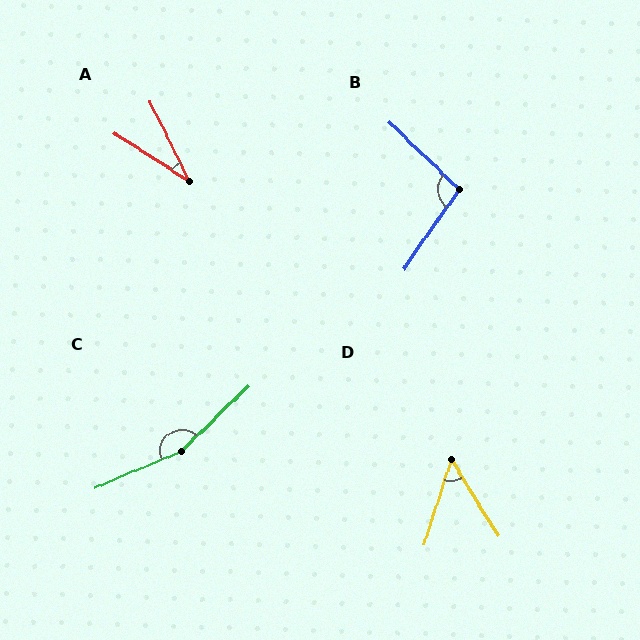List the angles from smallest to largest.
A (31°), D (49°), B (99°), C (159°).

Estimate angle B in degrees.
Approximately 99 degrees.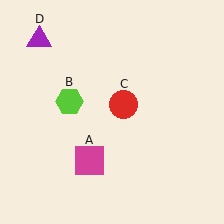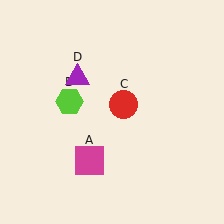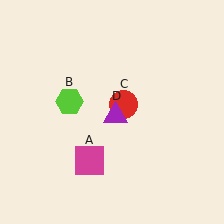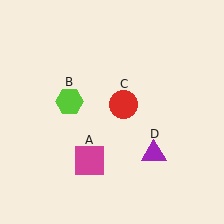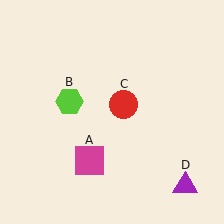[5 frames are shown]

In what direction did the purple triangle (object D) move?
The purple triangle (object D) moved down and to the right.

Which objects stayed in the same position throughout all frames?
Magenta square (object A) and lime hexagon (object B) and red circle (object C) remained stationary.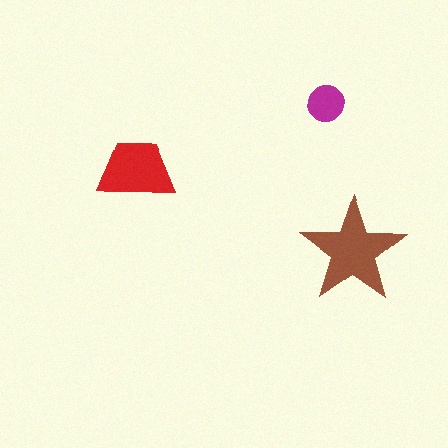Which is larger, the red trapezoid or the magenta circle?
The red trapezoid.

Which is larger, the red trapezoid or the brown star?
The brown star.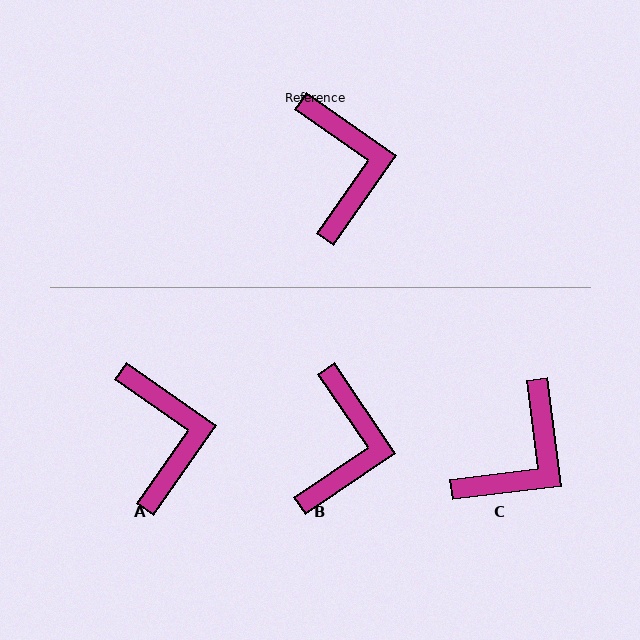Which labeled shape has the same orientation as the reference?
A.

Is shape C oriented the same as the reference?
No, it is off by about 48 degrees.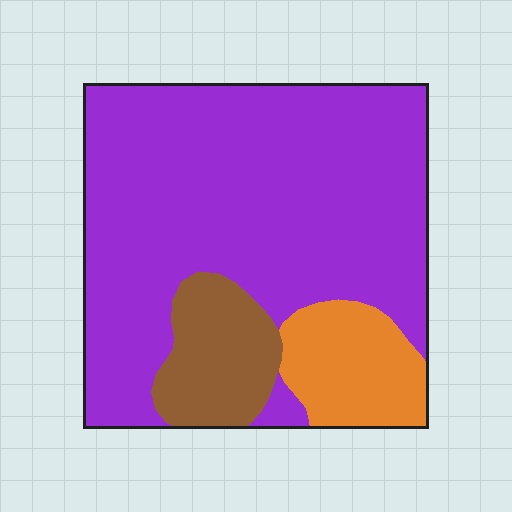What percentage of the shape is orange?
Orange covers 13% of the shape.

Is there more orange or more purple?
Purple.